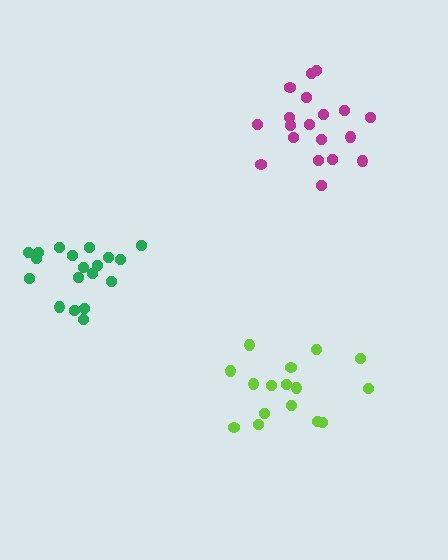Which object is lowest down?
The lime cluster is bottommost.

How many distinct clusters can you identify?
There are 3 distinct clusters.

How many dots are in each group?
Group 1: 19 dots, Group 2: 19 dots, Group 3: 16 dots (54 total).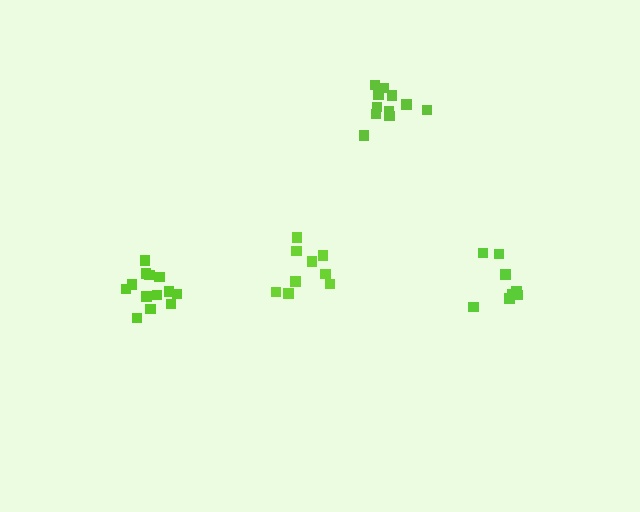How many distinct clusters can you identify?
There are 4 distinct clusters.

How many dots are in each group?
Group 1: 8 dots, Group 2: 9 dots, Group 3: 11 dots, Group 4: 13 dots (41 total).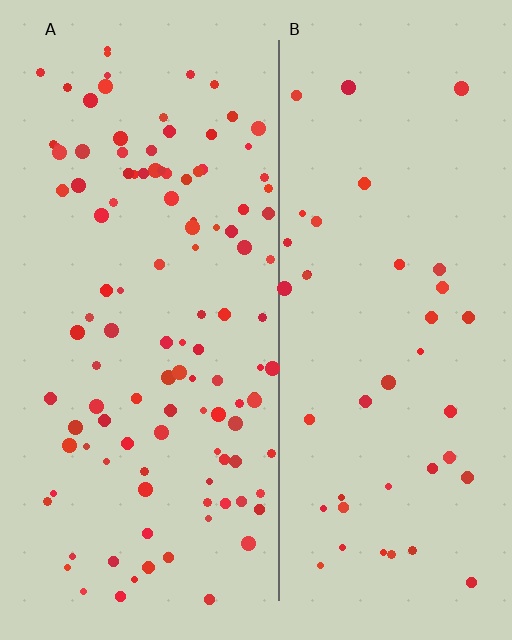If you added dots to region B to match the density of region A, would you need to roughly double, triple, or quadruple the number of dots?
Approximately triple.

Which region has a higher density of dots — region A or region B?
A (the left).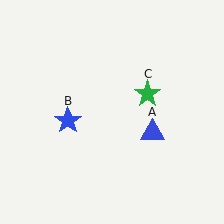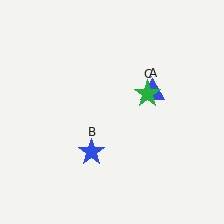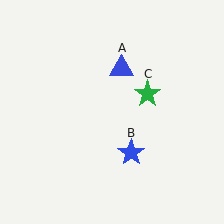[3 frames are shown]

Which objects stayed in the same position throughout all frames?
Green star (object C) remained stationary.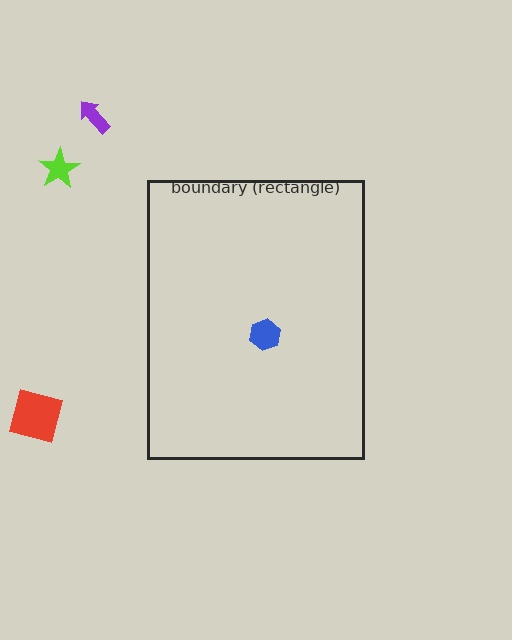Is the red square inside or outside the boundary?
Outside.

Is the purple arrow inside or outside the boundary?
Outside.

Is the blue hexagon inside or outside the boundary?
Inside.